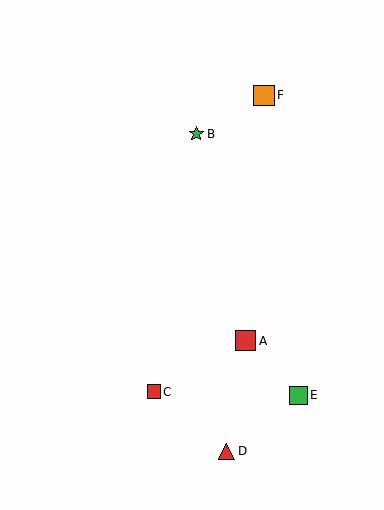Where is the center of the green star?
The center of the green star is at (196, 134).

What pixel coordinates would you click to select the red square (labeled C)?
Click at (154, 392) to select the red square C.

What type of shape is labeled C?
Shape C is a red square.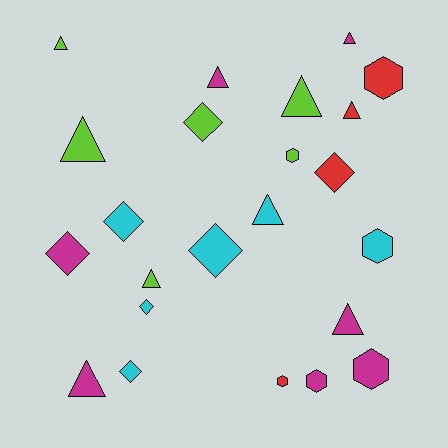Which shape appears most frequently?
Triangle, with 10 objects.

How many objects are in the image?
There are 23 objects.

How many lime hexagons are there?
There is 1 lime hexagon.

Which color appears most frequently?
Magenta, with 7 objects.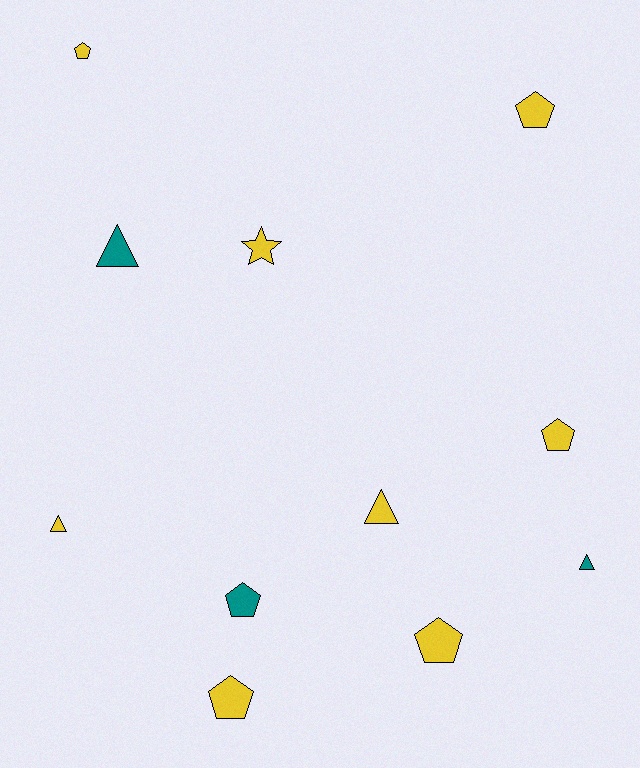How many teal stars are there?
There are no teal stars.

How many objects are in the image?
There are 11 objects.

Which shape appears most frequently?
Pentagon, with 6 objects.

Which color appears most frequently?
Yellow, with 8 objects.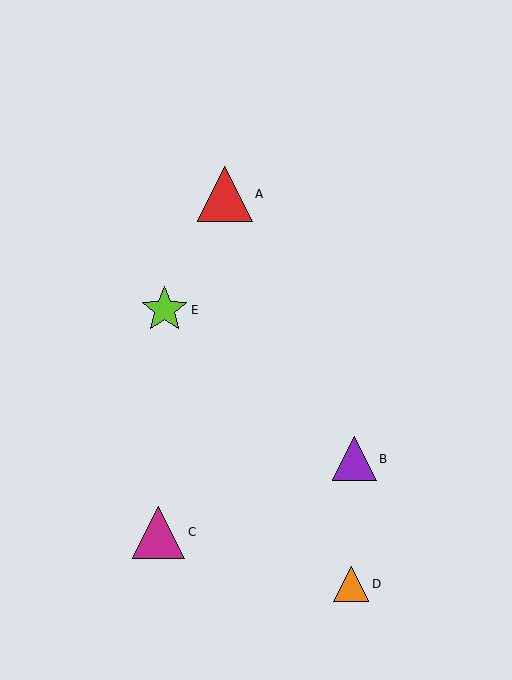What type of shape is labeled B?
Shape B is a purple triangle.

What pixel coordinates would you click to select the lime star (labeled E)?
Click at (165, 310) to select the lime star E.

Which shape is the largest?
The red triangle (labeled A) is the largest.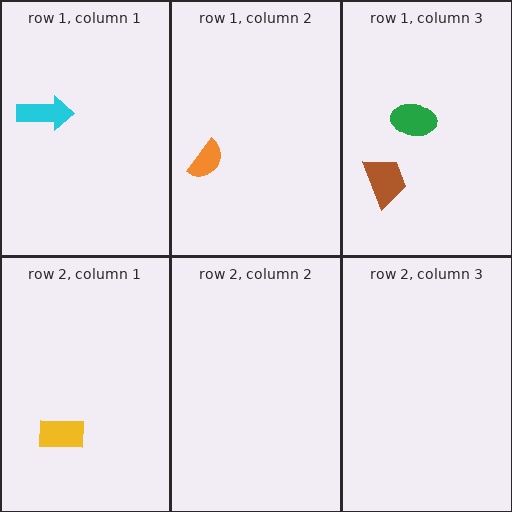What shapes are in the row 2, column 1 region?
The yellow rectangle.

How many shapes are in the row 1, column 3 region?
2.